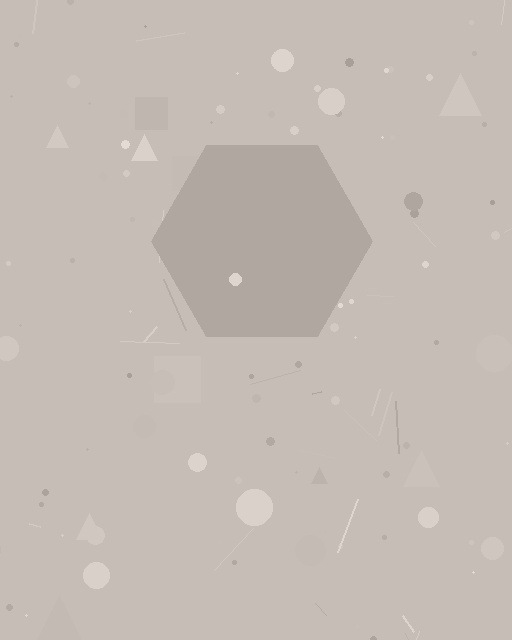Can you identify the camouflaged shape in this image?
The camouflaged shape is a hexagon.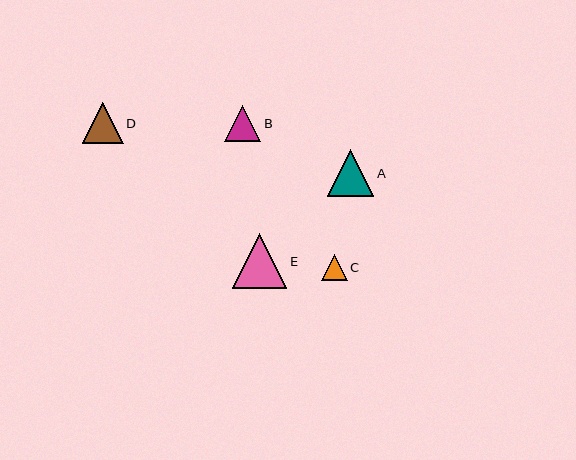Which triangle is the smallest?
Triangle C is the smallest with a size of approximately 26 pixels.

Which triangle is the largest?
Triangle E is the largest with a size of approximately 55 pixels.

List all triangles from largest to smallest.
From largest to smallest: E, A, D, B, C.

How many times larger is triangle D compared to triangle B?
Triangle D is approximately 1.1 times the size of triangle B.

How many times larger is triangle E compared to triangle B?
Triangle E is approximately 1.5 times the size of triangle B.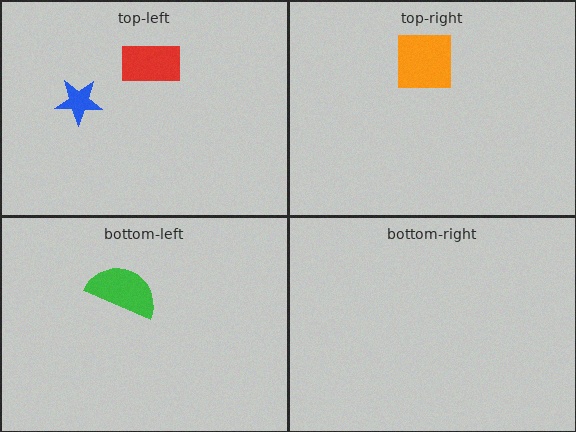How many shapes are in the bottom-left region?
1.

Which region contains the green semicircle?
The bottom-left region.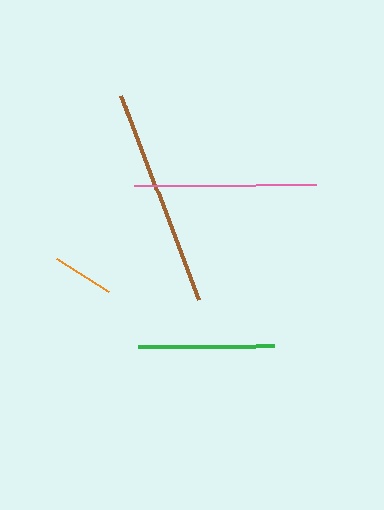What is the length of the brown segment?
The brown segment is approximately 220 pixels long.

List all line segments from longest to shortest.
From longest to shortest: brown, pink, green, orange.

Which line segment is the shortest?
The orange line is the shortest at approximately 62 pixels.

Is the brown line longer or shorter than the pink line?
The brown line is longer than the pink line.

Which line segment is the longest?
The brown line is the longest at approximately 220 pixels.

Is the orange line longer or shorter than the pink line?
The pink line is longer than the orange line.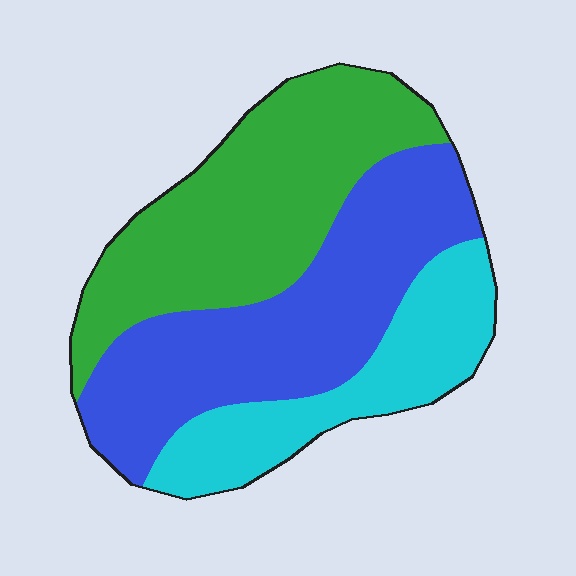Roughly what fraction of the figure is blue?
Blue covers about 40% of the figure.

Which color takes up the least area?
Cyan, at roughly 25%.